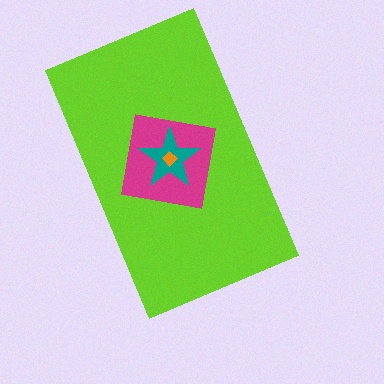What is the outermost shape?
The lime rectangle.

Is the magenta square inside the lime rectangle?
Yes.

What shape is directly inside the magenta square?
The teal star.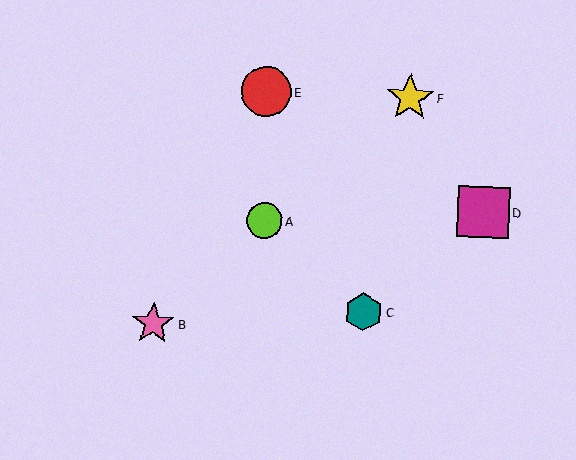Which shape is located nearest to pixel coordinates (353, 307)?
The teal hexagon (labeled C) at (363, 312) is nearest to that location.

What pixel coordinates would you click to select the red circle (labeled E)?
Click at (266, 92) to select the red circle E.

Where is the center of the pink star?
The center of the pink star is at (153, 323).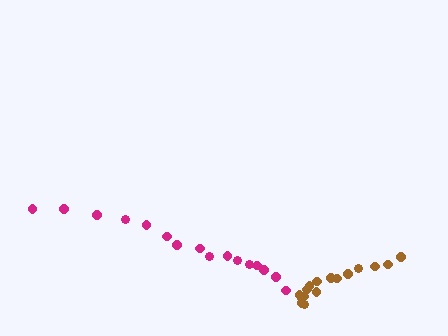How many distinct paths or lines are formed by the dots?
There are 2 distinct paths.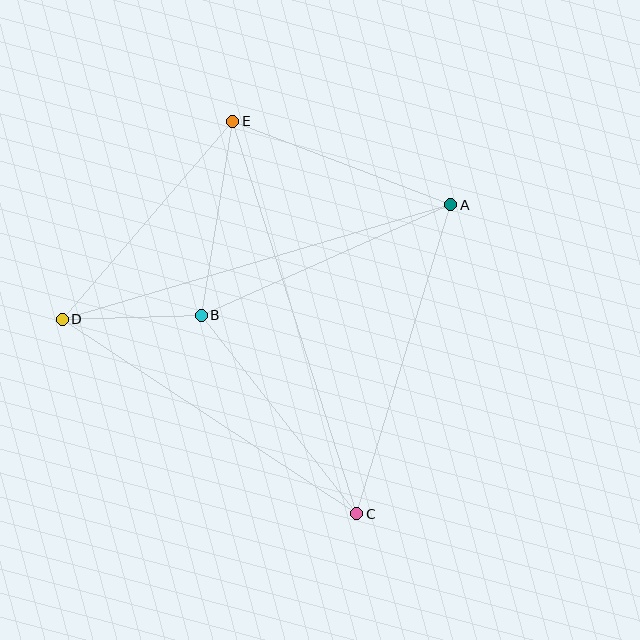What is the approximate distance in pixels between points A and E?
The distance between A and E is approximately 234 pixels.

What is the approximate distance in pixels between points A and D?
The distance between A and D is approximately 405 pixels.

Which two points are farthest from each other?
Points C and E are farthest from each other.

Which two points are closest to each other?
Points B and D are closest to each other.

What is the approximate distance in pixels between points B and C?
The distance between B and C is approximately 252 pixels.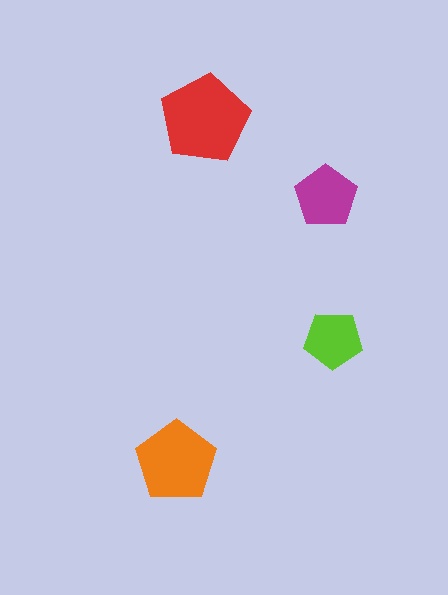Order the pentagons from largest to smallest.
the red one, the orange one, the magenta one, the lime one.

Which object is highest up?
The red pentagon is topmost.